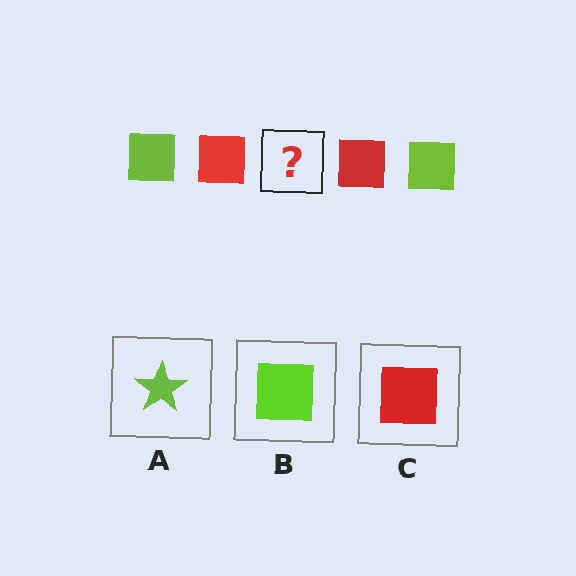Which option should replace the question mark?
Option B.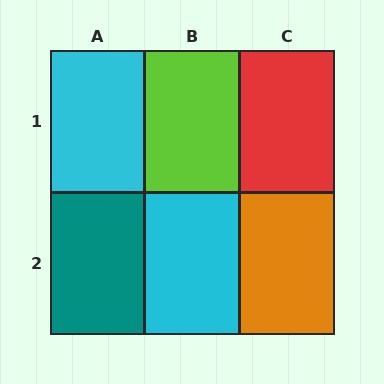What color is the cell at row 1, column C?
Red.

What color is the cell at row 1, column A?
Cyan.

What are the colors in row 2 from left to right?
Teal, cyan, orange.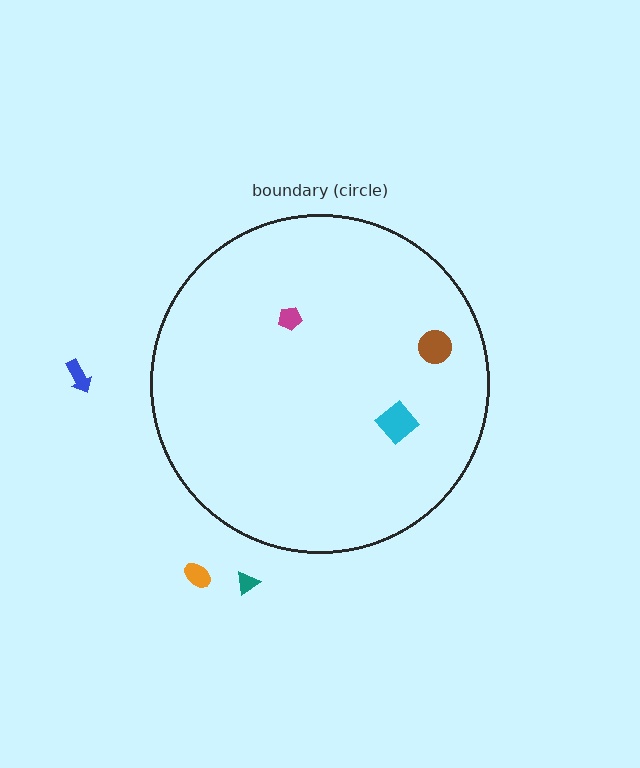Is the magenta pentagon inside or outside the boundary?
Inside.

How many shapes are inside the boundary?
3 inside, 3 outside.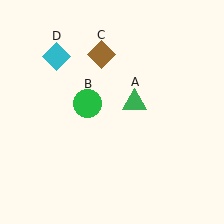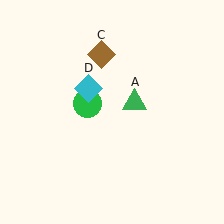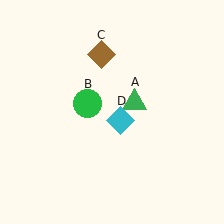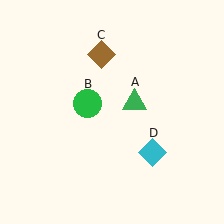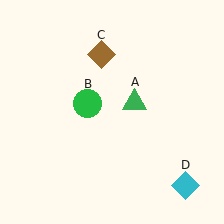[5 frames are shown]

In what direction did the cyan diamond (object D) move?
The cyan diamond (object D) moved down and to the right.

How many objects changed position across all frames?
1 object changed position: cyan diamond (object D).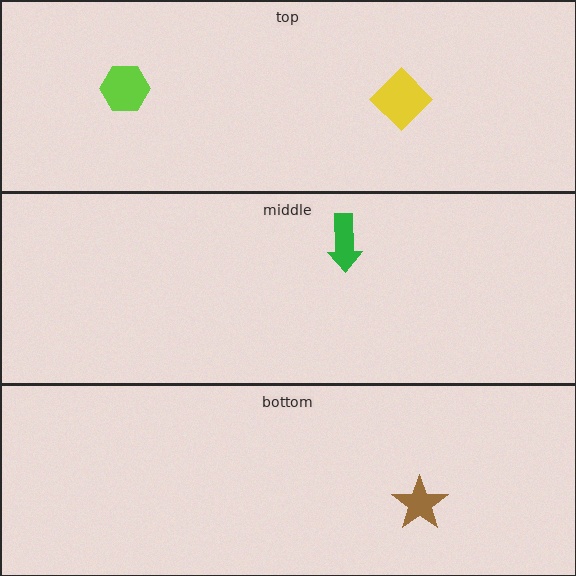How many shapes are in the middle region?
1.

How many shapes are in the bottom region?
1.